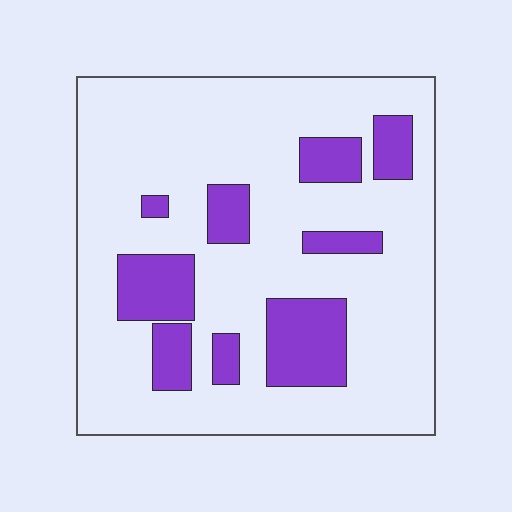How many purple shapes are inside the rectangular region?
9.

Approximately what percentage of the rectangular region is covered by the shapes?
Approximately 20%.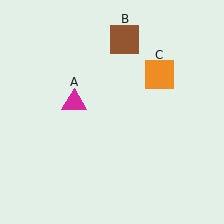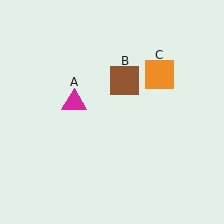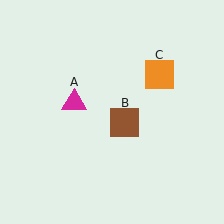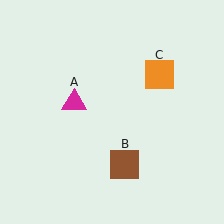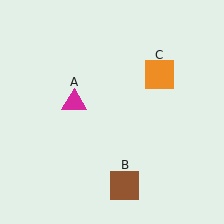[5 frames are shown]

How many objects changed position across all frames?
1 object changed position: brown square (object B).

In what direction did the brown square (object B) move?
The brown square (object B) moved down.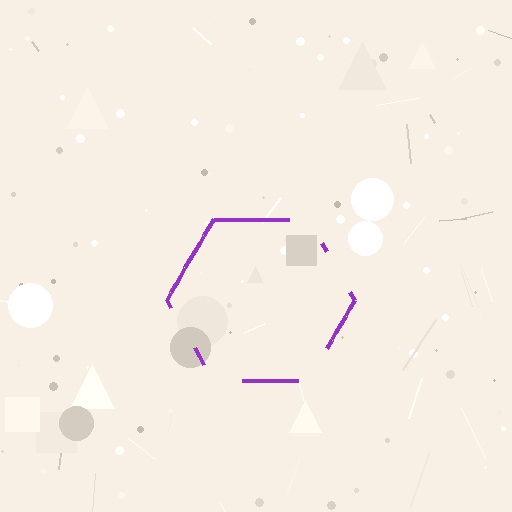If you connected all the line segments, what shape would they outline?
They would outline a hexagon.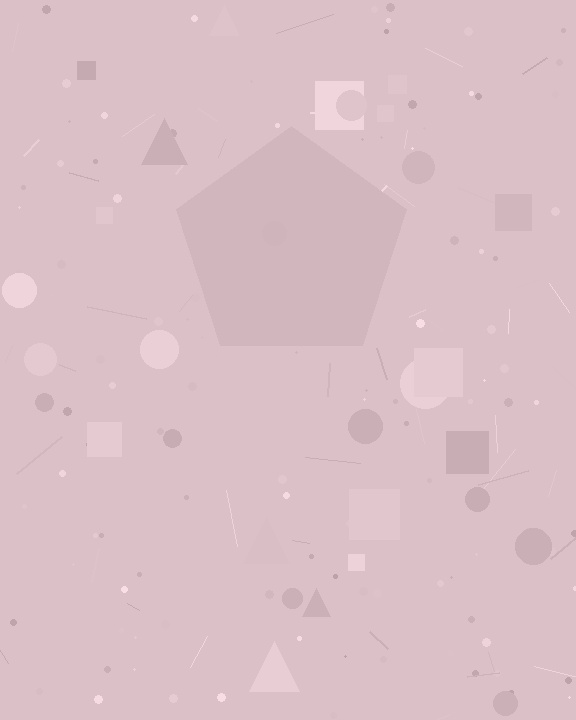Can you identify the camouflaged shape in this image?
The camouflaged shape is a pentagon.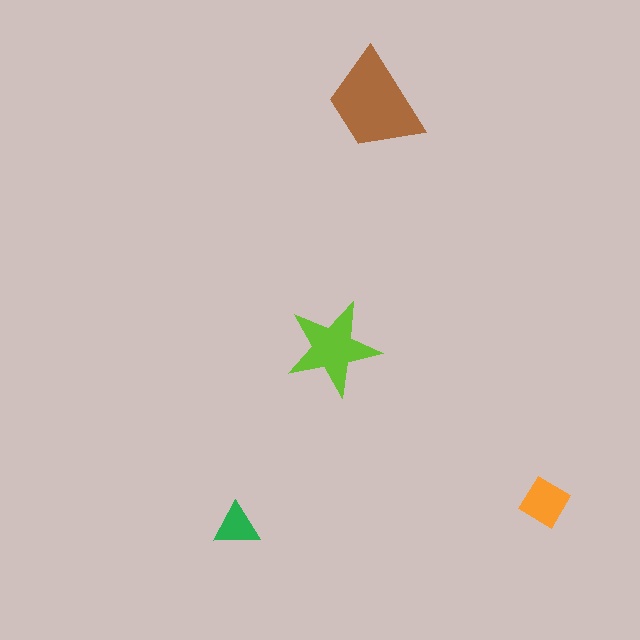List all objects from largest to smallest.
The brown trapezoid, the lime star, the orange diamond, the green triangle.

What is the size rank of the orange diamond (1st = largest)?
3rd.